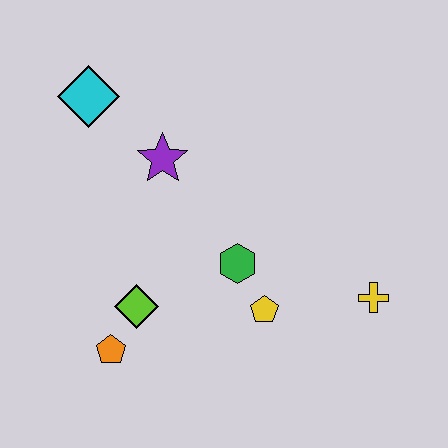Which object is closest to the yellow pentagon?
The green hexagon is closest to the yellow pentagon.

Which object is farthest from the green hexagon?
The cyan diamond is farthest from the green hexagon.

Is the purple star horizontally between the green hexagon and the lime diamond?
Yes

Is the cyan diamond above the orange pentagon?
Yes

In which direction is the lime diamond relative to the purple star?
The lime diamond is below the purple star.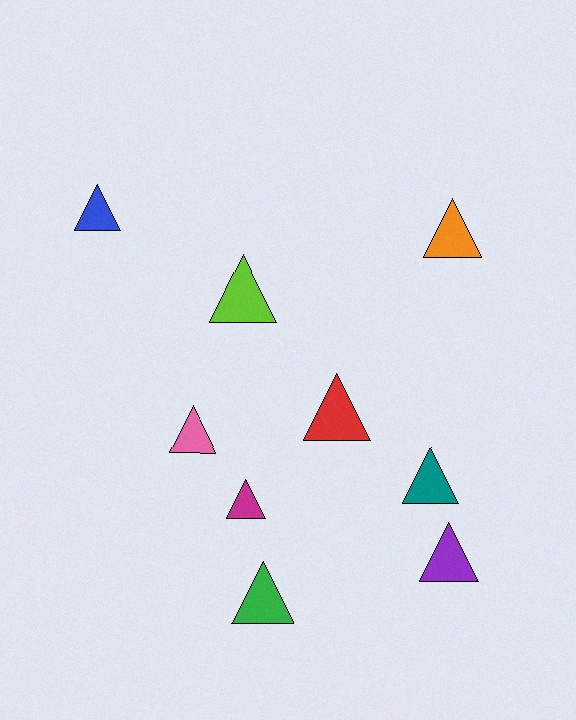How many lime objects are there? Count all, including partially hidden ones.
There is 1 lime object.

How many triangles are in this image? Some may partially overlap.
There are 9 triangles.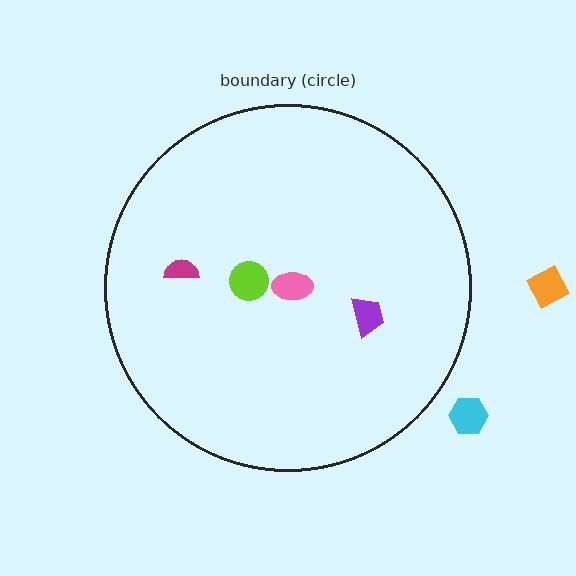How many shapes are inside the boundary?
4 inside, 2 outside.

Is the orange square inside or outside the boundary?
Outside.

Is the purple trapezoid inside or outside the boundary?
Inside.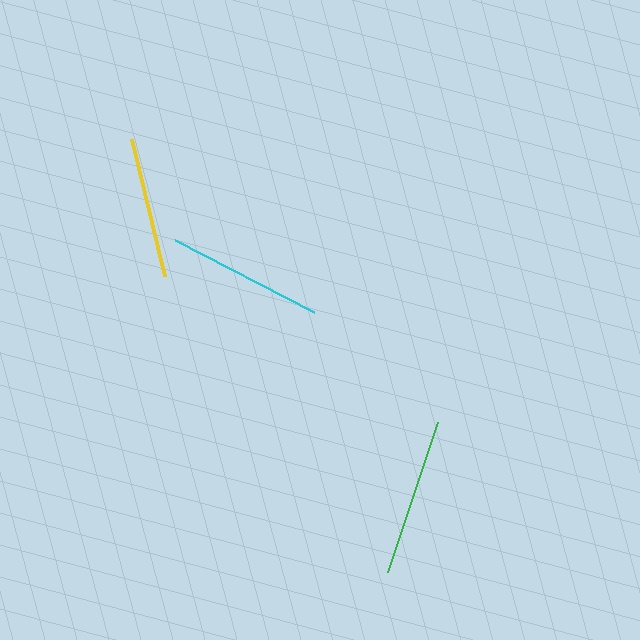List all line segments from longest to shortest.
From longest to shortest: green, cyan, yellow.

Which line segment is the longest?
The green line is the longest at approximately 158 pixels.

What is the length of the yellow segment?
The yellow segment is approximately 141 pixels long.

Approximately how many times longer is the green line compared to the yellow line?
The green line is approximately 1.1 times the length of the yellow line.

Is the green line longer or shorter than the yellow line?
The green line is longer than the yellow line.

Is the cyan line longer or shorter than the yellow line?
The cyan line is longer than the yellow line.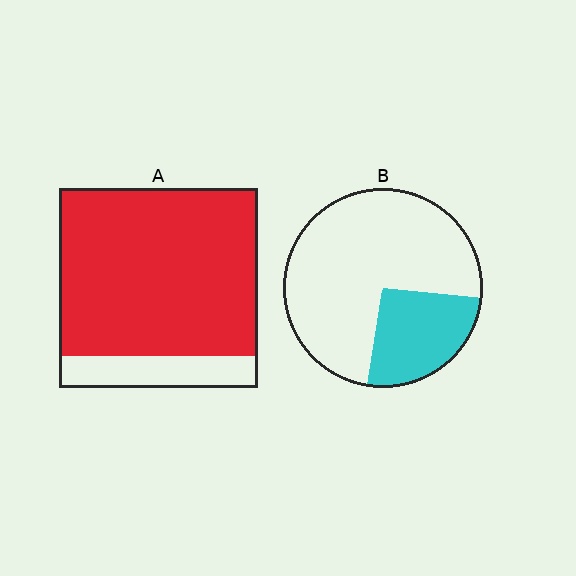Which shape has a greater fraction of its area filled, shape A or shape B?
Shape A.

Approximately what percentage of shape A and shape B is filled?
A is approximately 85% and B is approximately 25%.